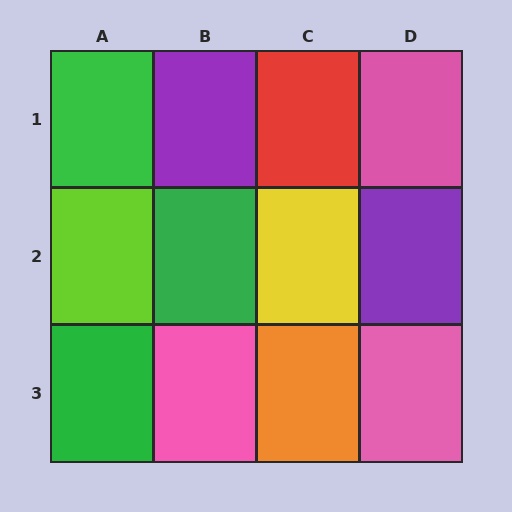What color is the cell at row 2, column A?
Lime.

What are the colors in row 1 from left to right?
Green, purple, red, pink.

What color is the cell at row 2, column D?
Purple.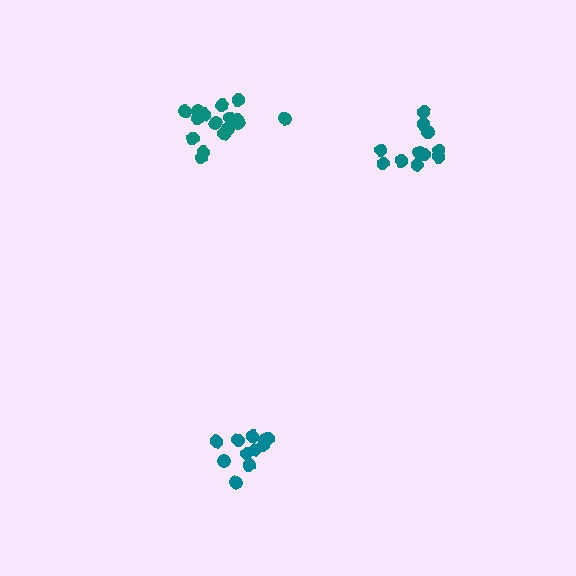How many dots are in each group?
Group 1: 11 dots, Group 2: 11 dots, Group 3: 17 dots (39 total).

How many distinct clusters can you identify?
There are 3 distinct clusters.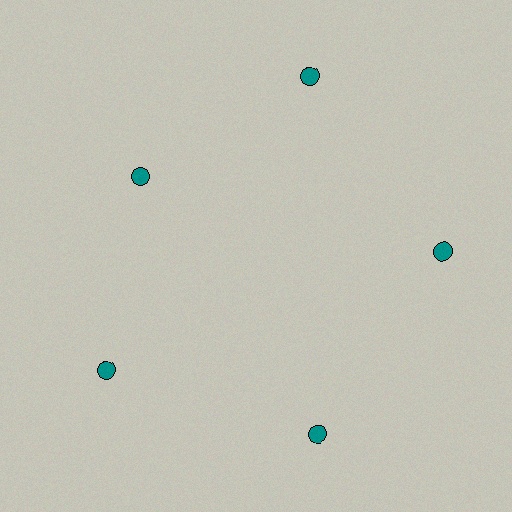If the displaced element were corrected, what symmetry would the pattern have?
It would have 5-fold rotational symmetry — the pattern would map onto itself every 72 degrees.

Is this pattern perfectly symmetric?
No. The 5 teal circles are arranged in a ring, but one element near the 10 o'clock position is pulled inward toward the center, breaking the 5-fold rotational symmetry.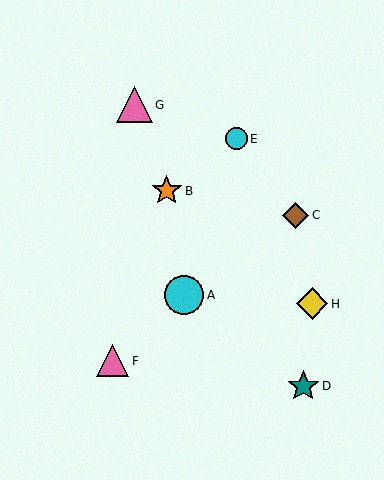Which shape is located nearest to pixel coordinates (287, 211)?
The brown diamond (labeled C) at (295, 215) is nearest to that location.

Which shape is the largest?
The cyan circle (labeled A) is the largest.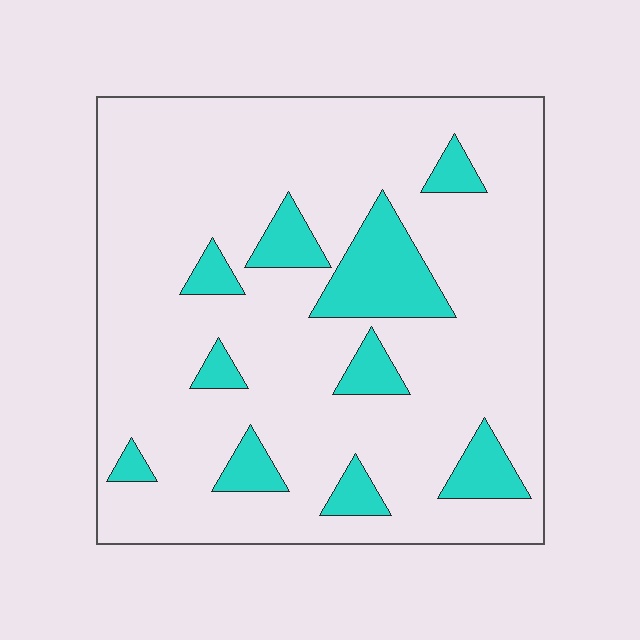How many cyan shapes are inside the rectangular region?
10.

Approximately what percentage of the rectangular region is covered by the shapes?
Approximately 15%.